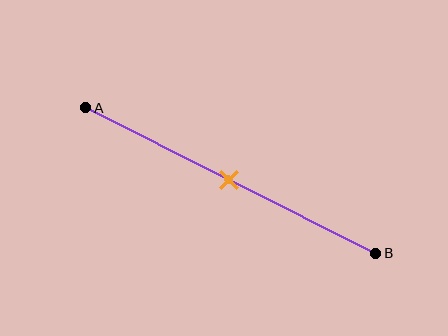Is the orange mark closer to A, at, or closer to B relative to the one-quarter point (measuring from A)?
The orange mark is closer to point B than the one-quarter point of segment AB.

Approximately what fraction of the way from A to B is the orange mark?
The orange mark is approximately 50% of the way from A to B.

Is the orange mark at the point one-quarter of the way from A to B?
No, the mark is at about 50% from A, not at the 25% one-quarter point.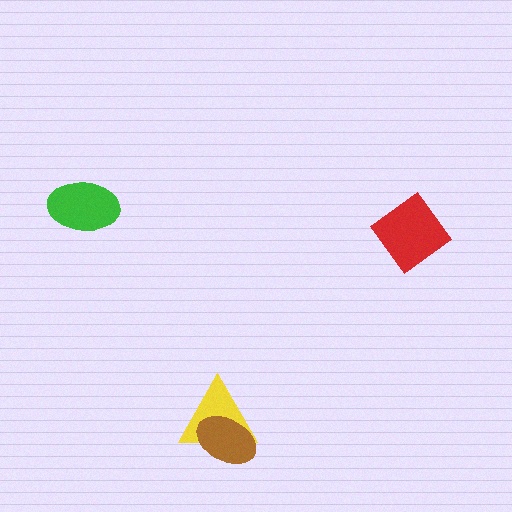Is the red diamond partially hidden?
No, no other shape covers it.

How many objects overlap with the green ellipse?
0 objects overlap with the green ellipse.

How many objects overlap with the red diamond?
0 objects overlap with the red diamond.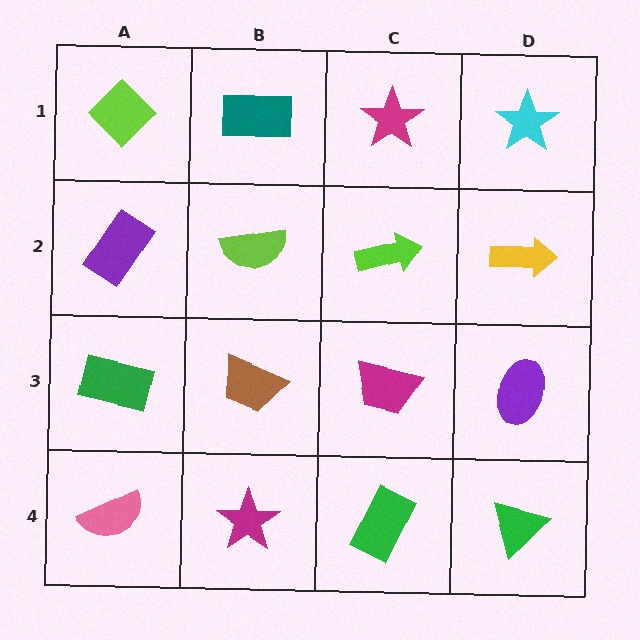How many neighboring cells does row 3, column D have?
3.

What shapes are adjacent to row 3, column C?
A lime arrow (row 2, column C), a green rectangle (row 4, column C), a brown trapezoid (row 3, column B), a purple ellipse (row 3, column D).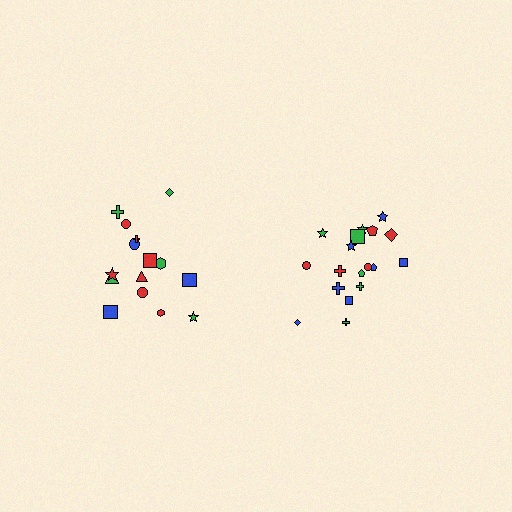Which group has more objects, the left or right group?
The right group.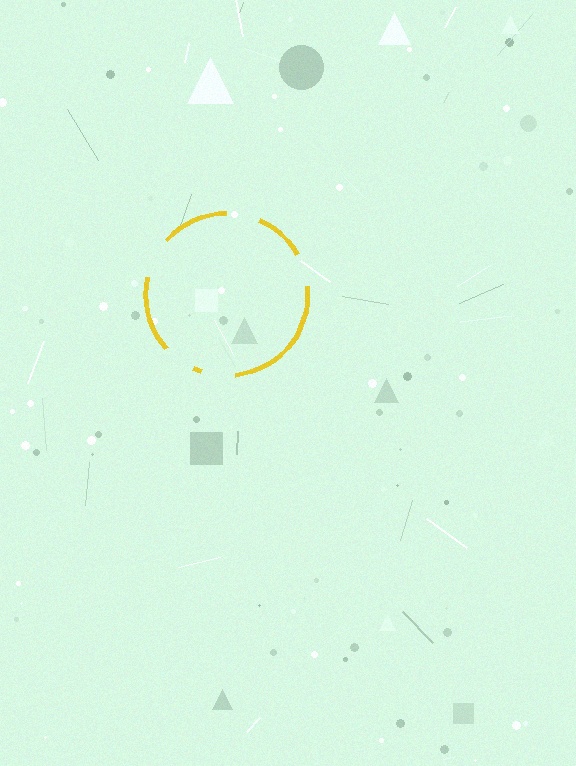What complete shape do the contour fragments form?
The contour fragments form a circle.